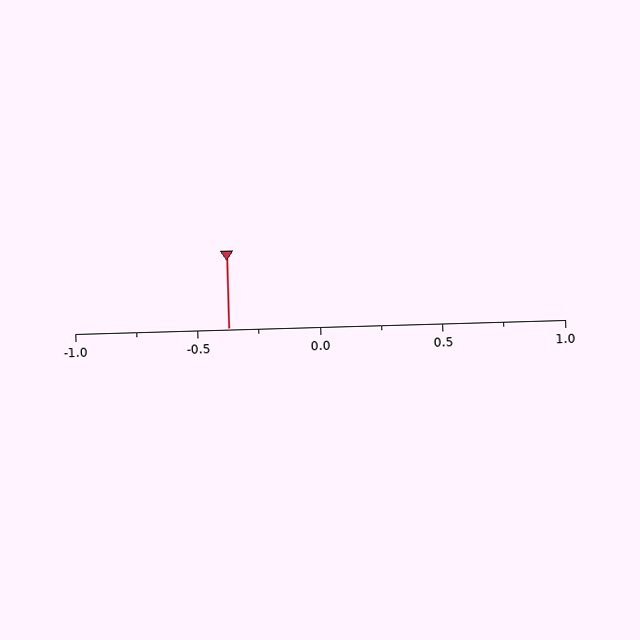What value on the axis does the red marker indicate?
The marker indicates approximately -0.38.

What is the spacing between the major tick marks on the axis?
The major ticks are spaced 0.5 apart.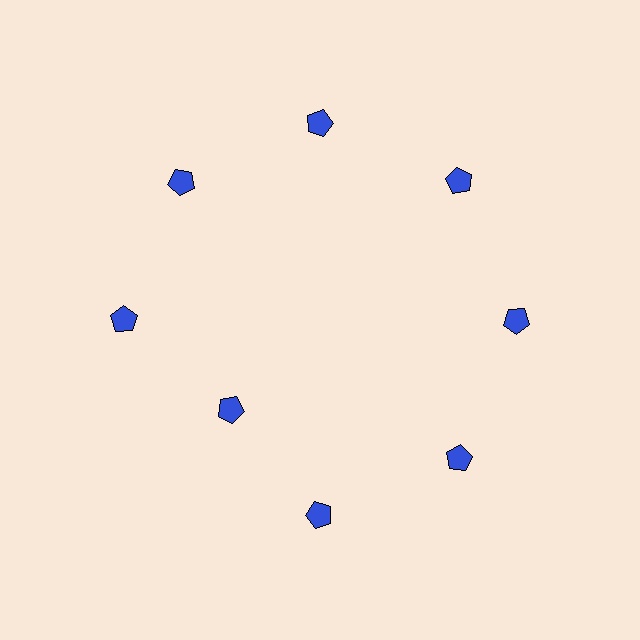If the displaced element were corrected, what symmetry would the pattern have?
It would have 8-fold rotational symmetry — the pattern would map onto itself every 45 degrees.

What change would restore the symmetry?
The symmetry would be restored by moving it outward, back onto the ring so that all 8 pentagons sit at equal angles and equal distance from the center.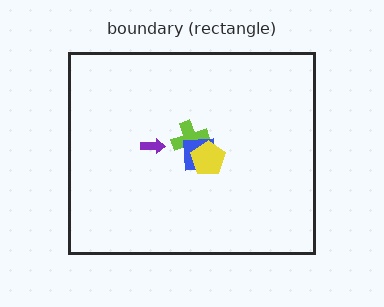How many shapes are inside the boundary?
4 inside, 0 outside.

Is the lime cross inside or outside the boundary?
Inside.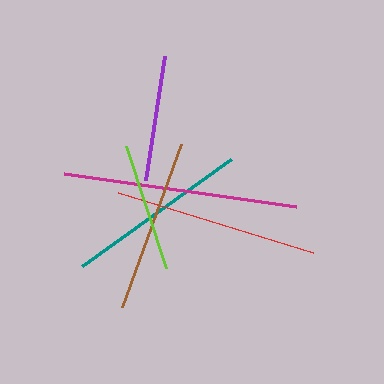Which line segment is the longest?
The magenta line is the longest at approximately 234 pixels.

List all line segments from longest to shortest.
From longest to shortest: magenta, red, teal, brown, lime, purple.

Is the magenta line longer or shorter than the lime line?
The magenta line is longer than the lime line.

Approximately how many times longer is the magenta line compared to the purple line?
The magenta line is approximately 1.9 times the length of the purple line.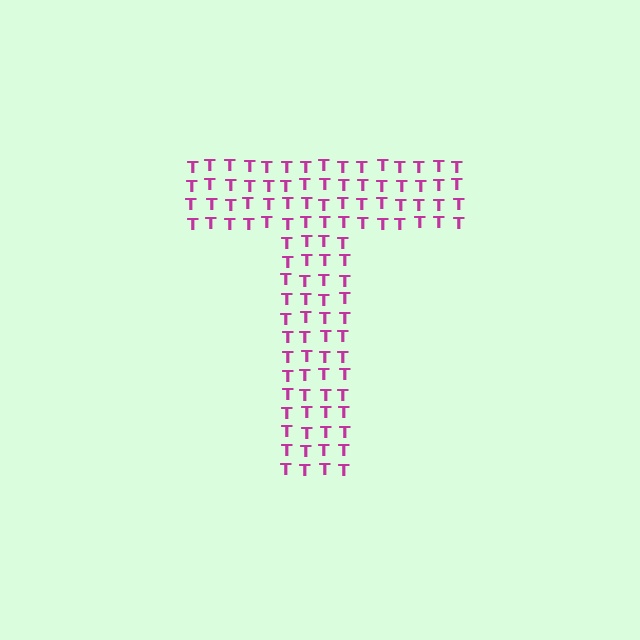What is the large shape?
The large shape is the letter T.